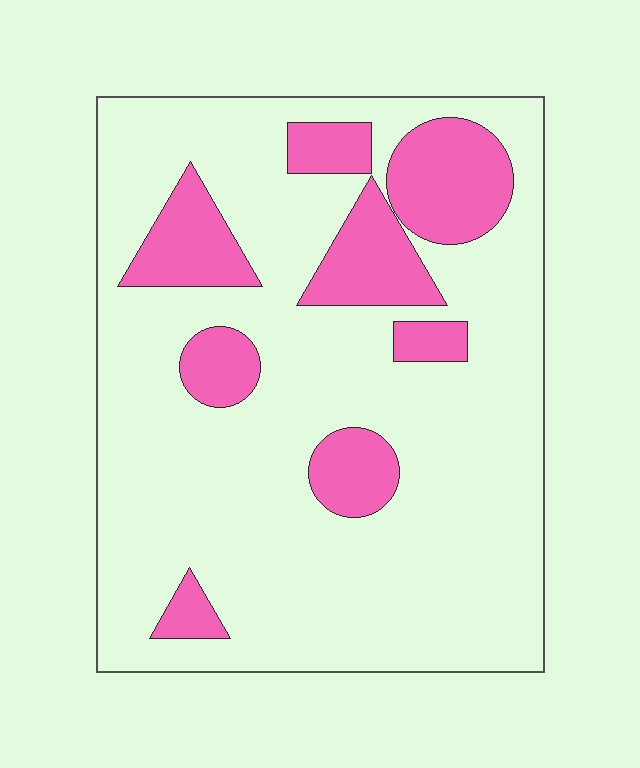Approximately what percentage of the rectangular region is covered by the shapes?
Approximately 20%.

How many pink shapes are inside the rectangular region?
8.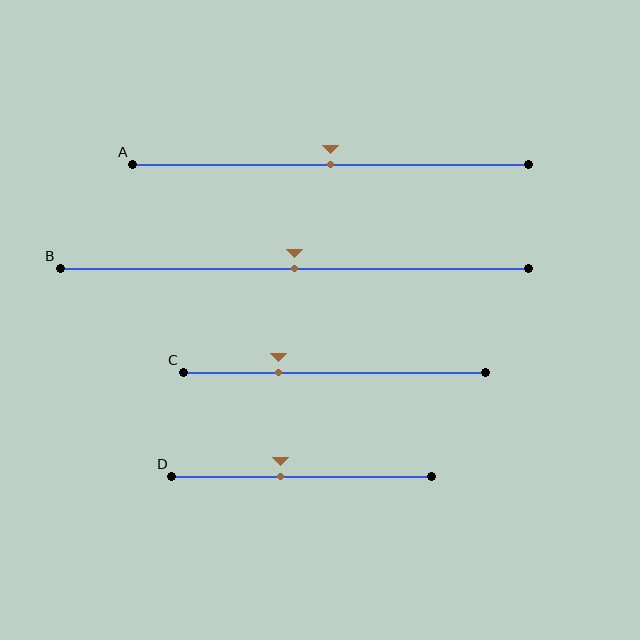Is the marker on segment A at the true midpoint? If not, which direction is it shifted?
Yes, the marker on segment A is at the true midpoint.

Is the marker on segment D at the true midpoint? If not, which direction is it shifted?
No, the marker on segment D is shifted to the left by about 8% of the segment length.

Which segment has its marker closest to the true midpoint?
Segment A has its marker closest to the true midpoint.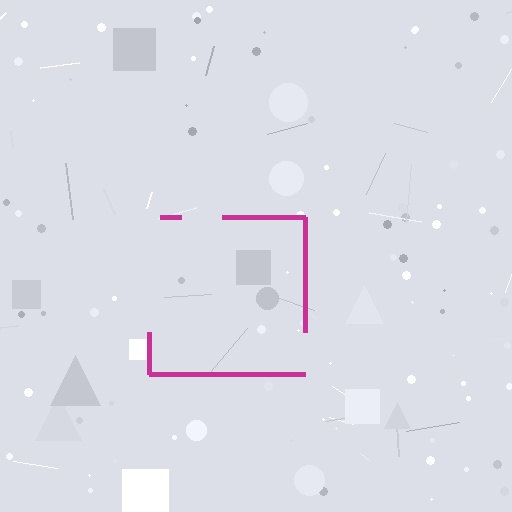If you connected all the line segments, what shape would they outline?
They would outline a square.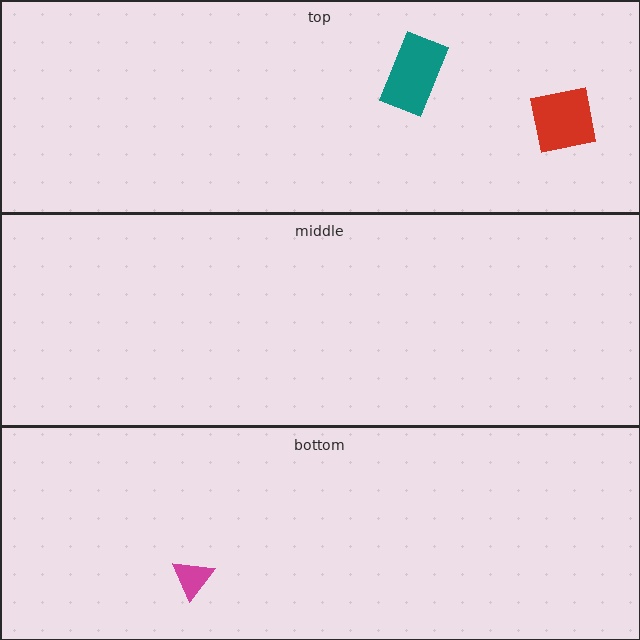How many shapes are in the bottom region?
1.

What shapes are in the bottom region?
The magenta triangle.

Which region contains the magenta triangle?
The bottom region.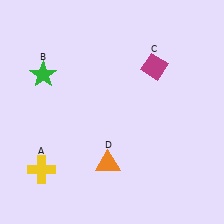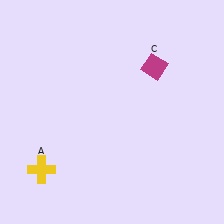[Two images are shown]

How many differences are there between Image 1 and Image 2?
There are 2 differences between the two images.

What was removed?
The orange triangle (D), the green star (B) were removed in Image 2.